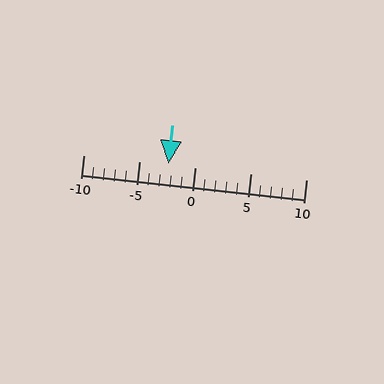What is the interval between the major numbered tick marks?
The major tick marks are spaced 5 units apart.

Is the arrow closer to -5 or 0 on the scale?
The arrow is closer to 0.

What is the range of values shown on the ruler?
The ruler shows values from -10 to 10.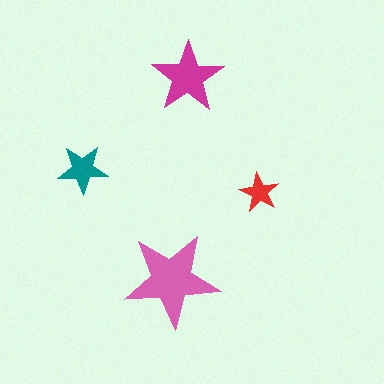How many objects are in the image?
There are 4 objects in the image.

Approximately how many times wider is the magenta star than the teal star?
About 1.5 times wider.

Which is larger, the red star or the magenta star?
The magenta one.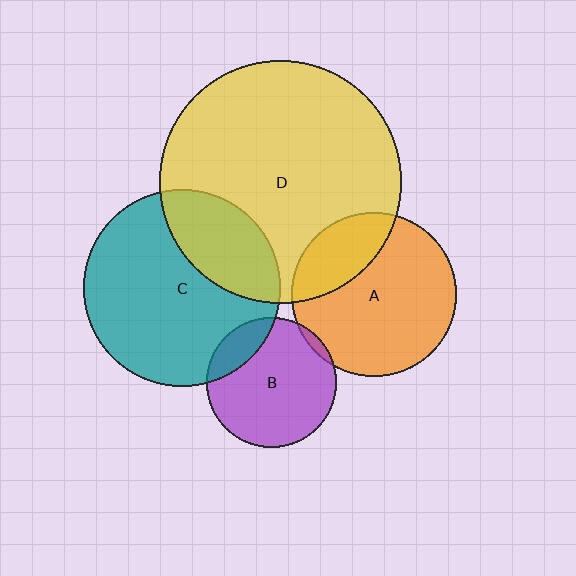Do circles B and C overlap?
Yes.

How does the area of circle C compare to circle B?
Approximately 2.3 times.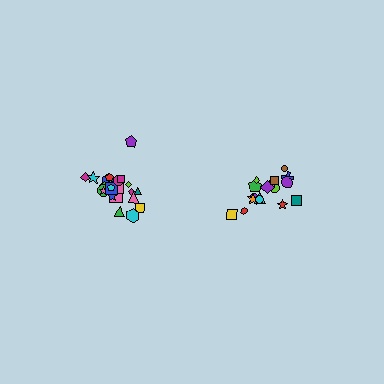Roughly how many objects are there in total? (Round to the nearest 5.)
Roughly 45 objects in total.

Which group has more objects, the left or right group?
The left group.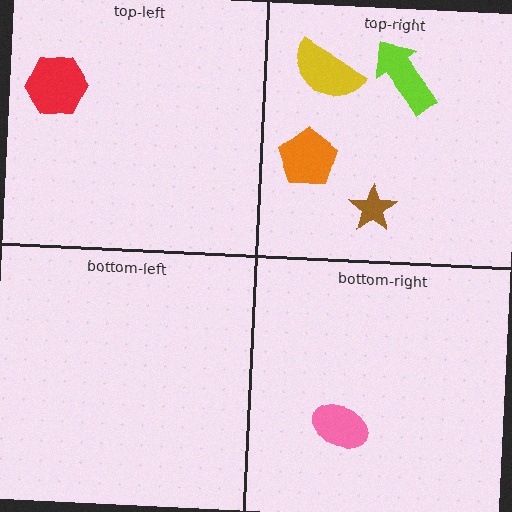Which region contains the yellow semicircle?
The top-right region.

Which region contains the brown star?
The top-right region.